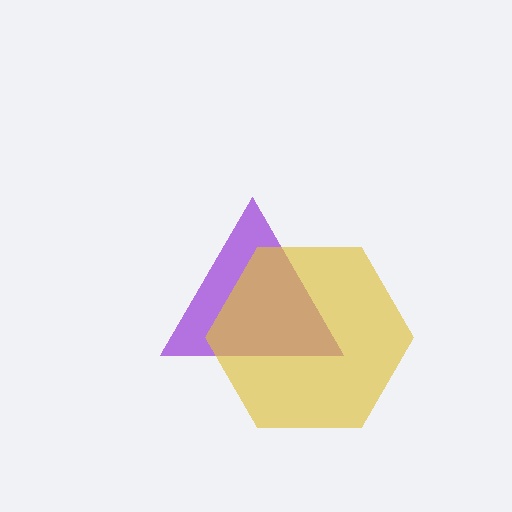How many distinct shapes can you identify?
There are 2 distinct shapes: a purple triangle, a yellow hexagon.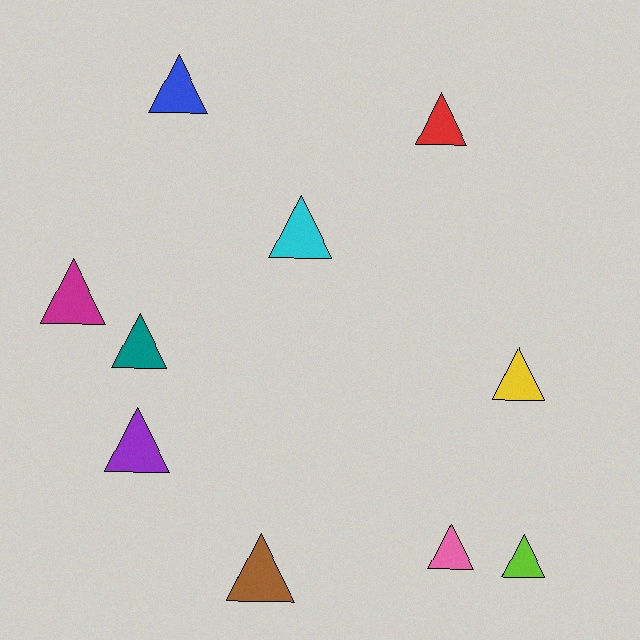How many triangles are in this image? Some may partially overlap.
There are 10 triangles.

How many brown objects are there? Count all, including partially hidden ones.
There is 1 brown object.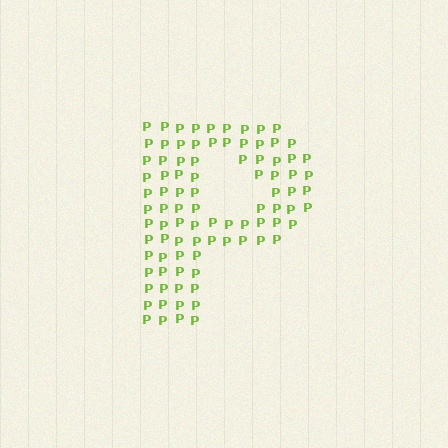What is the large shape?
The large shape is the letter P.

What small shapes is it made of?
It is made of small letter P's.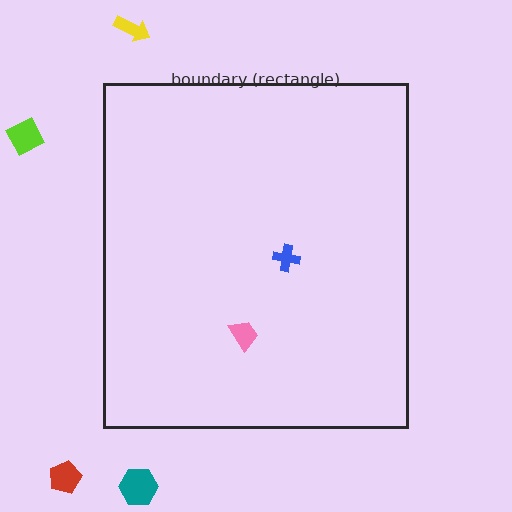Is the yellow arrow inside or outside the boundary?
Outside.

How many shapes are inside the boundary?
2 inside, 4 outside.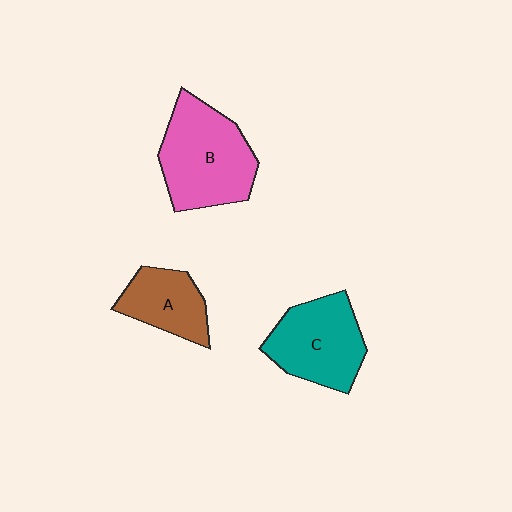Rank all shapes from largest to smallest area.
From largest to smallest: B (pink), C (teal), A (brown).